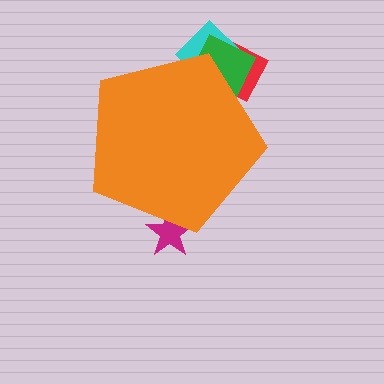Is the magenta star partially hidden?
Yes, the magenta star is partially hidden behind the orange pentagon.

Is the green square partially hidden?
Yes, the green square is partially hidden behind the orange pentagon.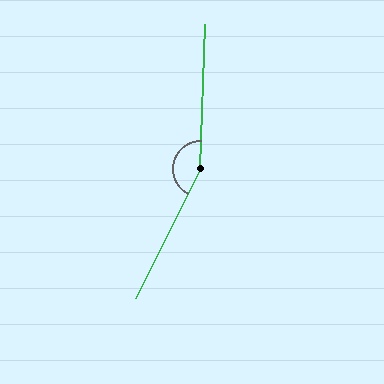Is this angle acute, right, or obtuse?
It is obtuse.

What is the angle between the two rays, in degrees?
Approximately 155 degrees.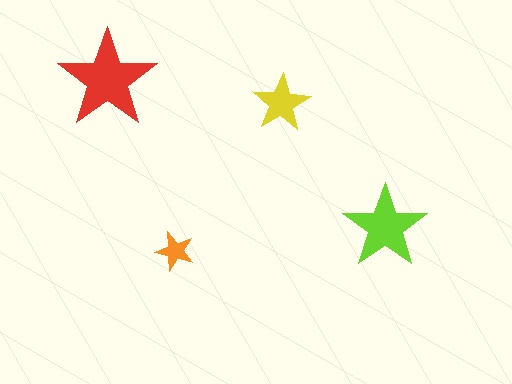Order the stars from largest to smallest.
the red one, the lime one, the yellow one, the orange one.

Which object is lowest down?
The orange star is bottommost.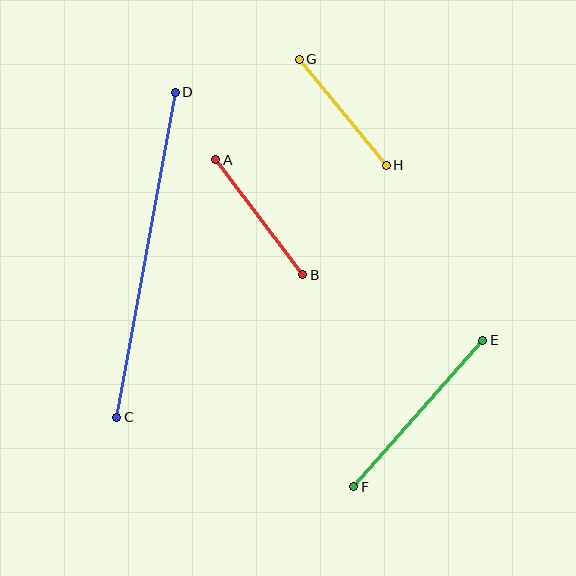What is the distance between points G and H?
The distance is approximately 137 pixels.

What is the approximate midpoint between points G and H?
The midpoint is at approximately (343, 112) pixels.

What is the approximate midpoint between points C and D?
The midpoint is at approximately (146, 255) pixels.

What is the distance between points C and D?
The distance is approximately 330 pixels.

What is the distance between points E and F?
The distance is approximately 195 pixels.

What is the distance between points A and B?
The distance is approximately 144 pixels.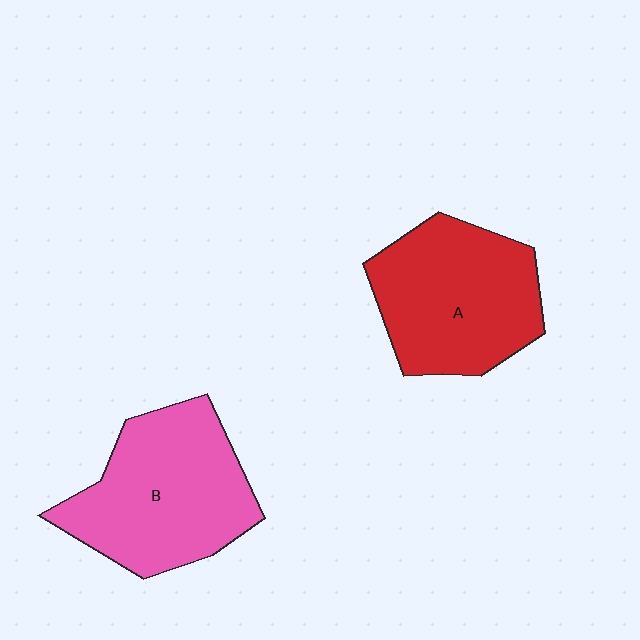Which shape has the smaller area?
Shape A (red).